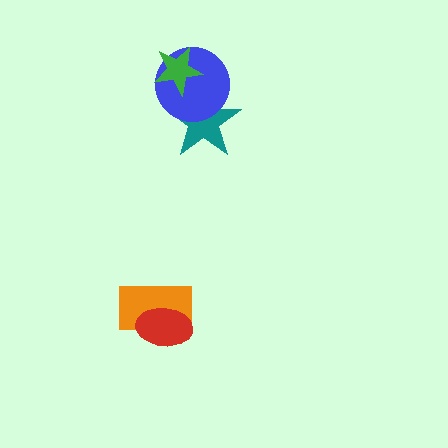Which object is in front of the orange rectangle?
The red ellipse is in front of the orange rectangle.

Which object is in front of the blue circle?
The green star is in front of the blue circle.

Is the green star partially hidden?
No, no other shape covers it.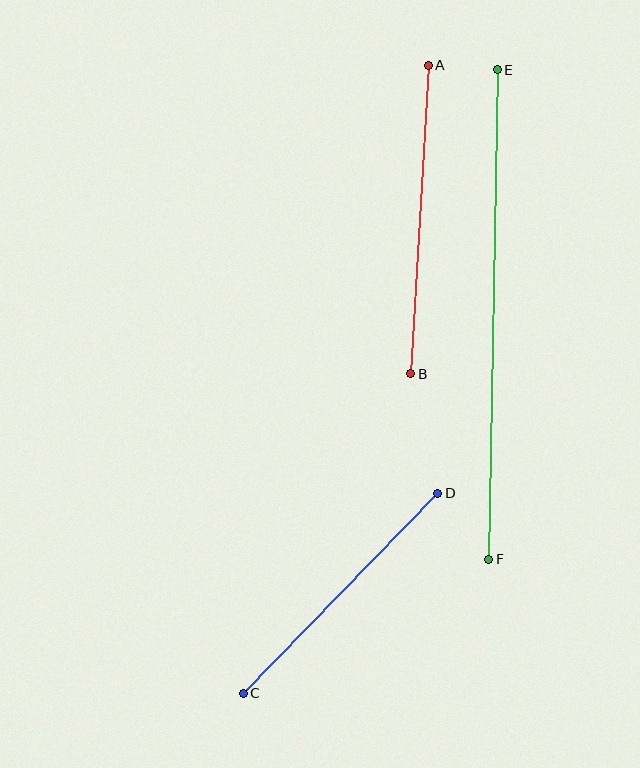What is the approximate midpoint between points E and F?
The midpoint is at approximately (493, 314) pixels.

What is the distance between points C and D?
The distance is approximately 279 pixels.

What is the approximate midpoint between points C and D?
The midpoint is at approximately (340, 593) pixels.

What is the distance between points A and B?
The distance is approximately 309 pixels.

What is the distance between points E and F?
The distance is approximately 490 pixels.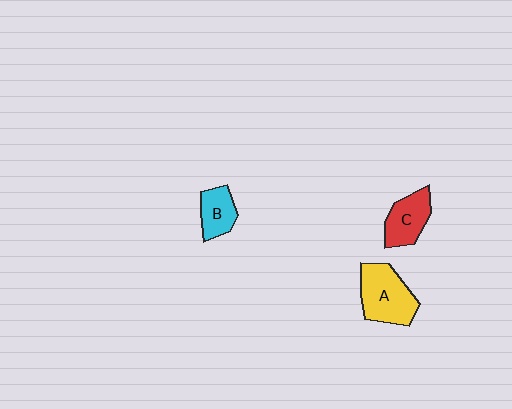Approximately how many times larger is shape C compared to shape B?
Approximately 1.3 times.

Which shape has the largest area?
Shape A (yellow).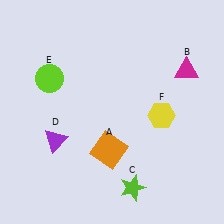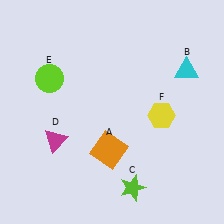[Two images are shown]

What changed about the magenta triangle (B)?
In Image 1, B is magenta. In Image 2, it changed to cyan.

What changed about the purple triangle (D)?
In Image 1, D is purple. In Image 2, it changed to magenta.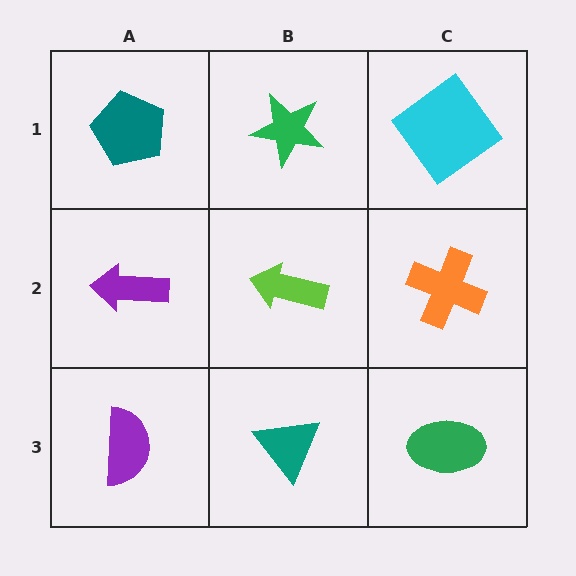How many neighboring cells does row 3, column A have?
2.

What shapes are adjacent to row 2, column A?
A teal pentagon (row 1, column A), a purple semicircle (row 3, column A), a lime arrow (row 2, column B).